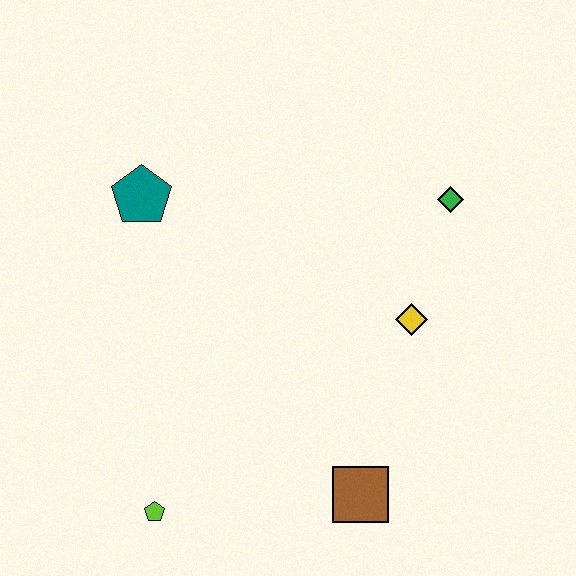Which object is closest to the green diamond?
The yellow diamond is closest to the green diamond.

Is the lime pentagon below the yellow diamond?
Yes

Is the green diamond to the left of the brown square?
No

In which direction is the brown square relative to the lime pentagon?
The brown square is to the right of the lime pentagon.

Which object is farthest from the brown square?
The teal pentagon is farthest from the brown square.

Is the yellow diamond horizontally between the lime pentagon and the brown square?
No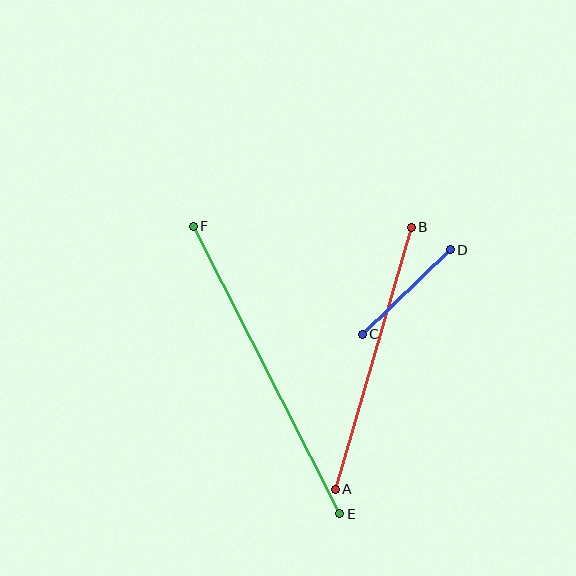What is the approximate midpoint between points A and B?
The midpoint is at approximately (373, 358) pixels.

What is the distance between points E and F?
The distance is approximately 323 pixels.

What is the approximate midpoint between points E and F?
The midpoint is at approximately (266, 370) pixels.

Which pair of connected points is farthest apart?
Points E and F are farthest apart.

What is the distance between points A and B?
The distance is approximately 273 pixels.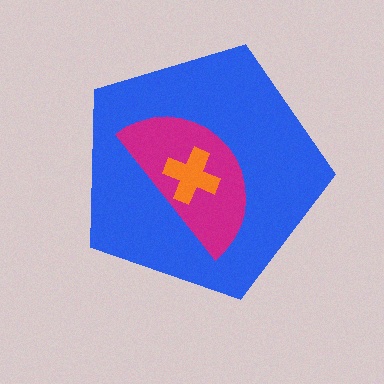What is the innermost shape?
The orange cross.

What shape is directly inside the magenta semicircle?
The orange cross.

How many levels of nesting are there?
3.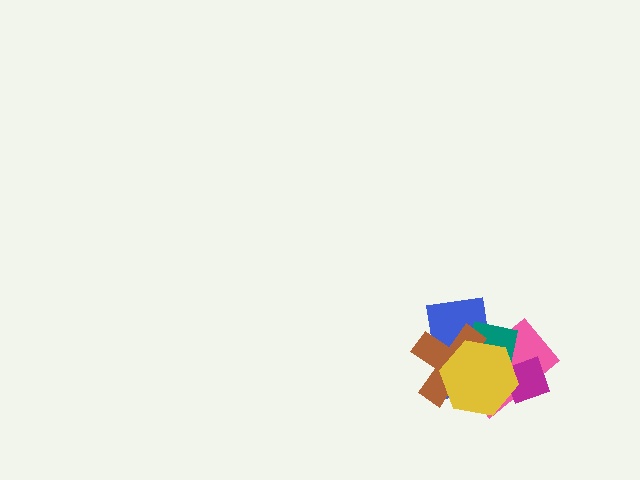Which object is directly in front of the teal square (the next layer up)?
The brown cross is directly in front of the teal square.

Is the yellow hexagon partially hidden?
No, no other shape covers it.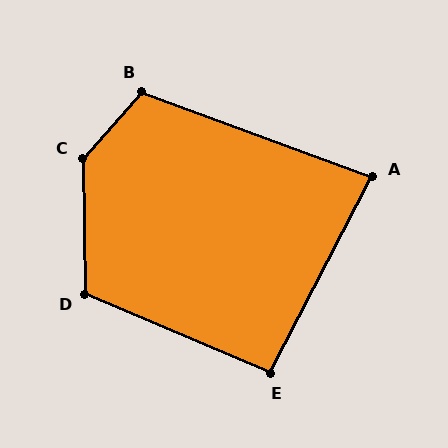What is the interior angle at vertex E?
Approximately 95 degrees (approximately right).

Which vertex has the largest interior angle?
C, at approximately 138 degrees.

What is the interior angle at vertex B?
Approximately 111 degrees (obtuse).